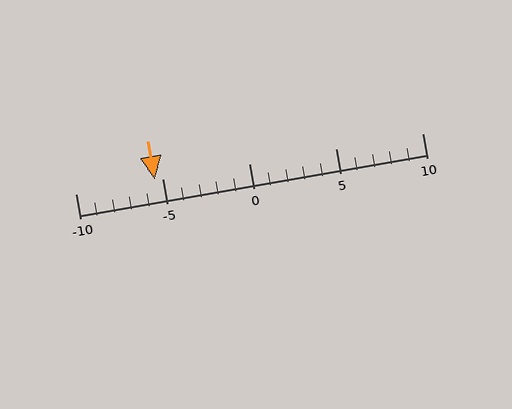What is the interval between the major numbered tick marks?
The major tick marks are spaced 5 units apart.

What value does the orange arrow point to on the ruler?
The orange arrow points to approximately -5.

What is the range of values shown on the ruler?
The ruler shows values from -10 to 10.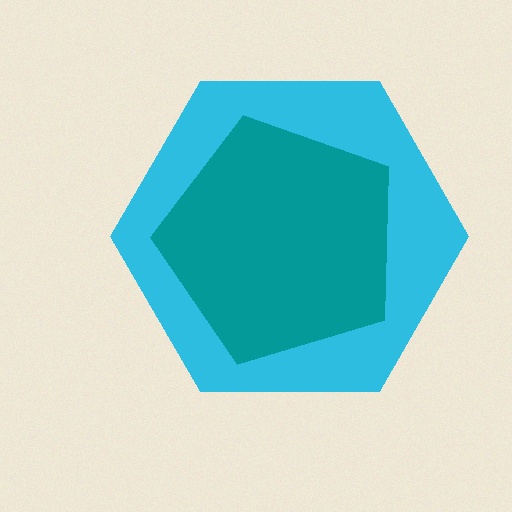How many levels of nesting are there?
2.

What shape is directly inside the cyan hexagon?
The teal pentagon.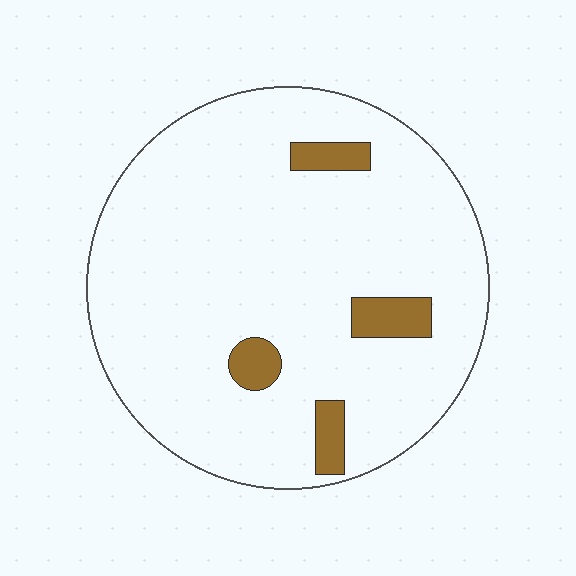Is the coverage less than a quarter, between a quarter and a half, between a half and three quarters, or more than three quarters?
Less than a quarter.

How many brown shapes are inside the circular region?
4.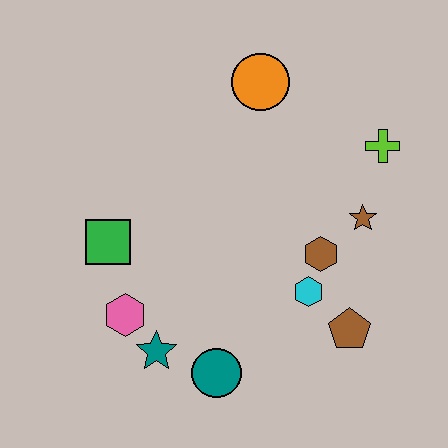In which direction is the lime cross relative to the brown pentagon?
The lime cross is above the brown pentagon.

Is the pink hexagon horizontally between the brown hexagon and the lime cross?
No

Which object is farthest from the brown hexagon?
The green square is farthest from the brown hexagon.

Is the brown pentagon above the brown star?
No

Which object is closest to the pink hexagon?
The teal star is closest to the pink hexagon.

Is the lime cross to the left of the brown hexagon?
No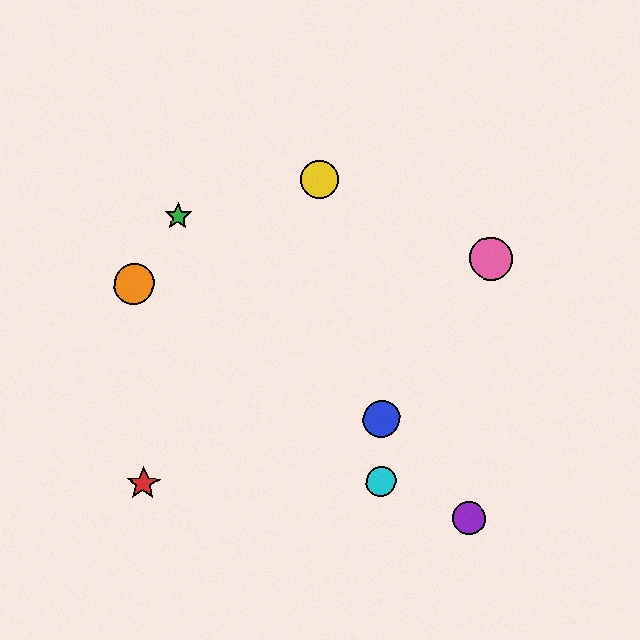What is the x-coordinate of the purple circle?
The purple circle is at x≈469.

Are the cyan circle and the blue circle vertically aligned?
Yes, both are at x≈381.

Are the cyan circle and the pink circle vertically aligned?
No, the cyan circle is at x≈381 and the pink circle is at x≈491.